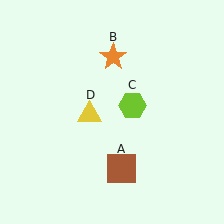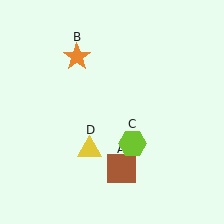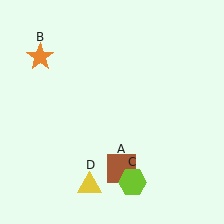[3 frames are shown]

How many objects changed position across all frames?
3 objects changed position: orange star (object B), lime hexagon (object C), yellow triangle (object D).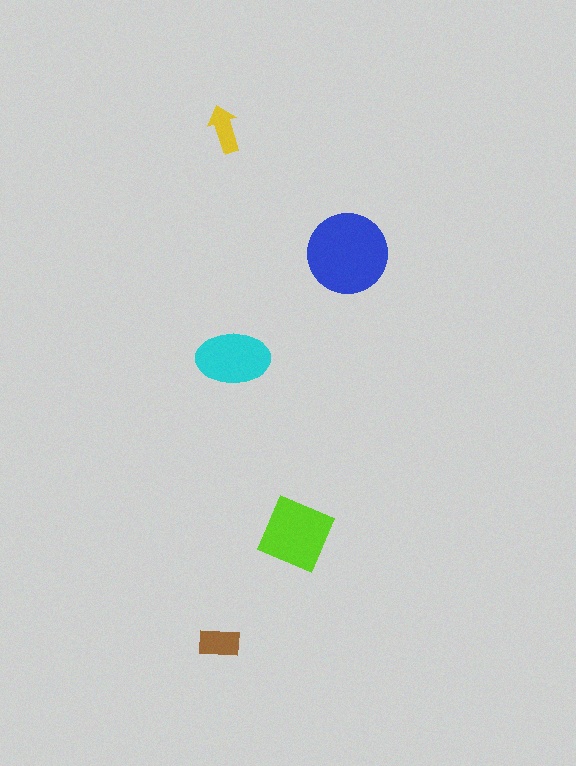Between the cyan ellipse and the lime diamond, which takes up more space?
The lime diamond.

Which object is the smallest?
The yellow arrow.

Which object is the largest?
The blue circle.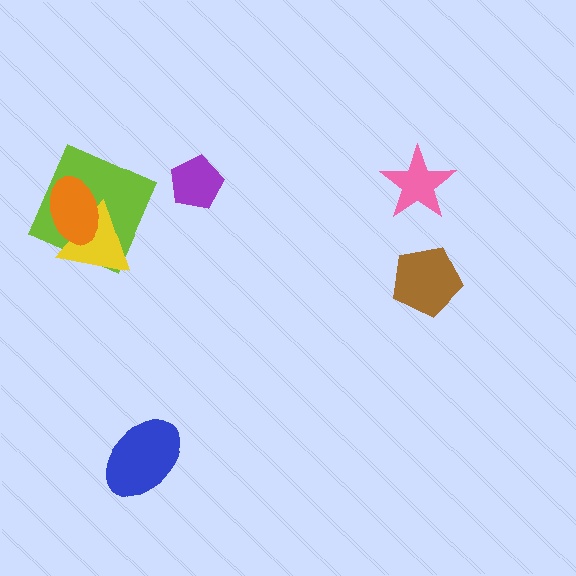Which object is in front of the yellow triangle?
The orange ellipse is in front of the yellow triangle.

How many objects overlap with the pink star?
0 objects overlap with the pink star.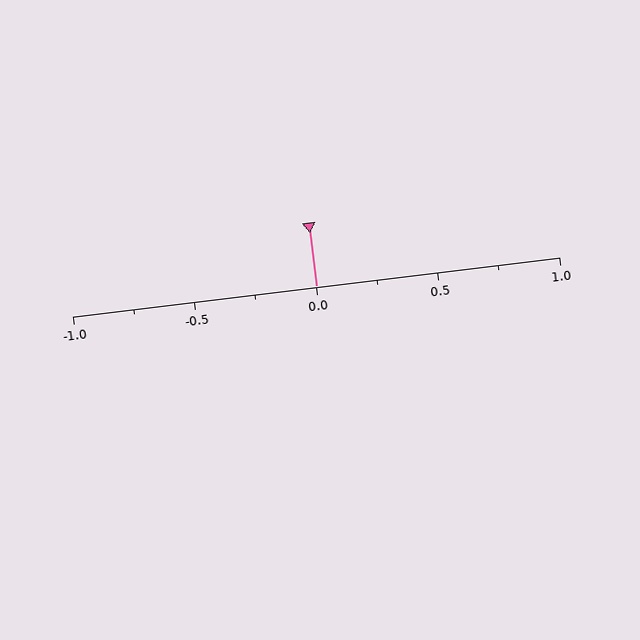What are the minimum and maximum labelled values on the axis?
The axis runs from -1.0 to 1.0.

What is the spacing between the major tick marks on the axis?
The major ticks are spaced 0.5 apart.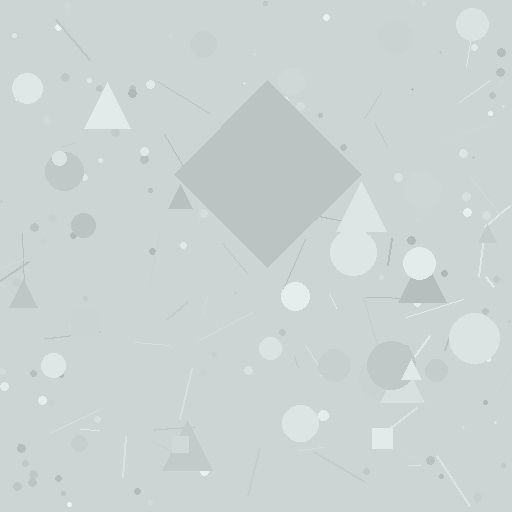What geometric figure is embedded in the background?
A diamond is embedded in the background.